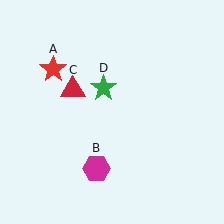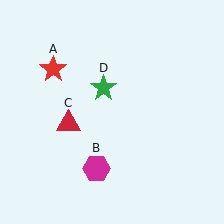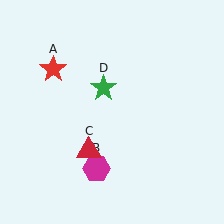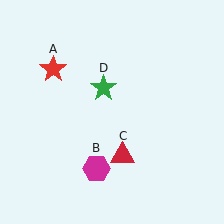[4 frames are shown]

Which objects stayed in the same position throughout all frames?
Red star (object A) and magenta hexagon (object B) and green star (object D) remained stationary.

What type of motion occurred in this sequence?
The red triangle (object C) rotated counterclockwise around the center of the scene.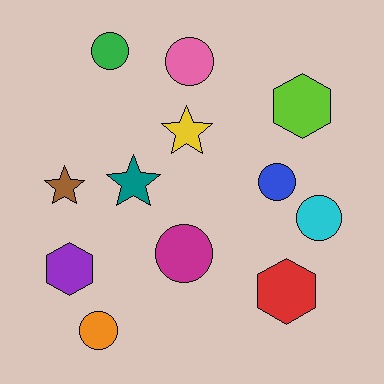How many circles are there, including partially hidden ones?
There are 6 circles.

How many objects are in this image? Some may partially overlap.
There are 12 objects.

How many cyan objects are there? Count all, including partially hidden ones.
There is 1 cyan object.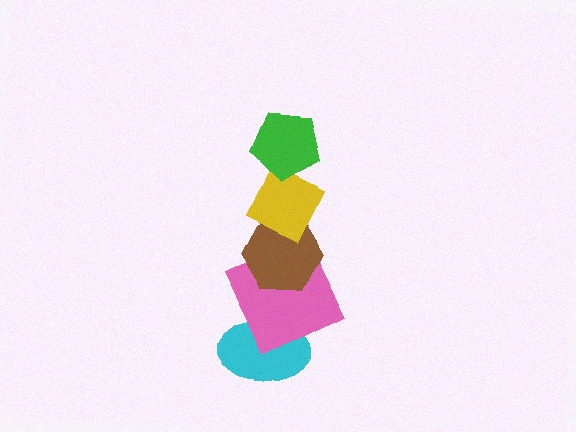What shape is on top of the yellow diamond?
The green pentagon is on top of the yellow diamond.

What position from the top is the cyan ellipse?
The cyan ellipse is 5th from the top.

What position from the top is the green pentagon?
The green pentagon is 1st from the top.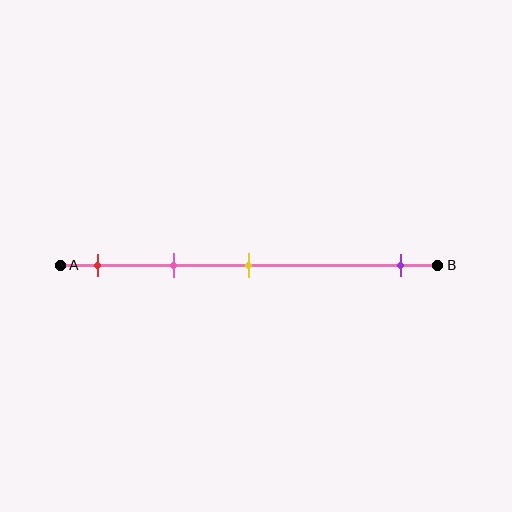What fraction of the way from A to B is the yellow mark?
The yellow mark is approximately 50% (0.5) of the way from A to B.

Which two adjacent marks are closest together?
The red and pink marks are the closest adjacent pair.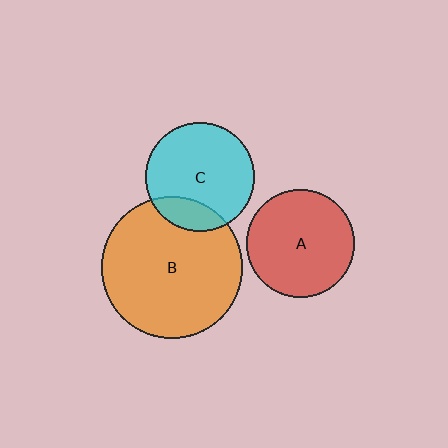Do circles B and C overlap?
Yes.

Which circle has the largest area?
Circle B (orange).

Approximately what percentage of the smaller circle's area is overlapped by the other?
Approximately 20%.